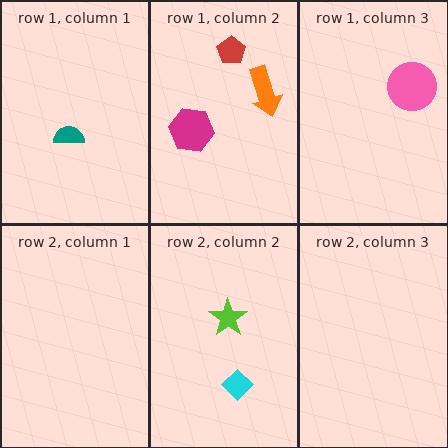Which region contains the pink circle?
The row 1, column 3 region.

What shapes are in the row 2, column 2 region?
The lime star, the cyan diamond.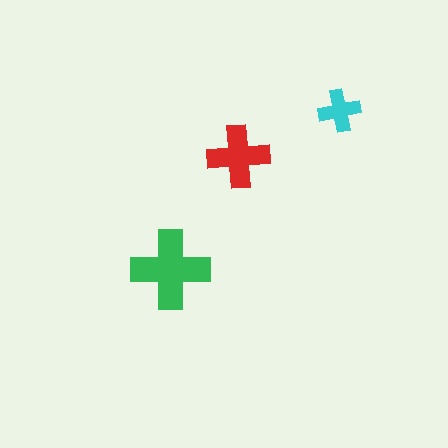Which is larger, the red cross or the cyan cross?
The red one.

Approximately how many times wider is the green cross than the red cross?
About 1.5 times wider.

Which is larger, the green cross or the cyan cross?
The green one.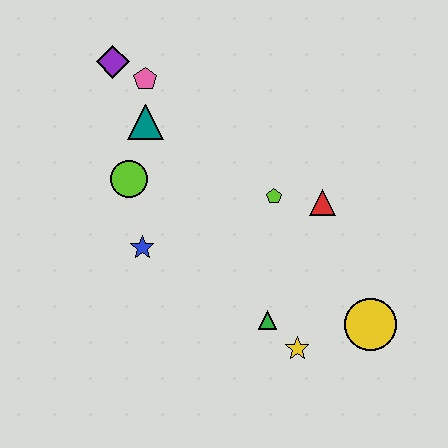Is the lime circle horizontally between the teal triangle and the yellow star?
No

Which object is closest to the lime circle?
The teal triangle is closest to the lime circle.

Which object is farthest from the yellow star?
The purple diamond is farthest from the yellow star.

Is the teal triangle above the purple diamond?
No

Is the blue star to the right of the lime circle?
Yes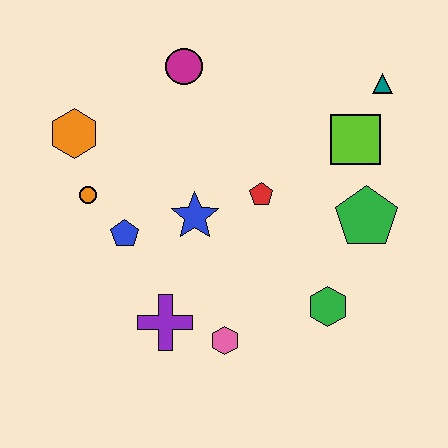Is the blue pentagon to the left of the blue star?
Yes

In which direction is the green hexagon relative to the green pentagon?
The green hexagon is below the green pentagon.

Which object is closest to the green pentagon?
The lime square is closest to the green pentagon.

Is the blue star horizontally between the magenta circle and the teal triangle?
Yes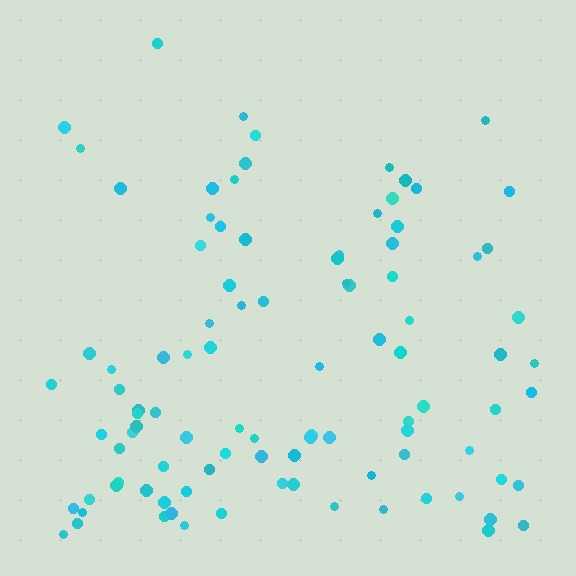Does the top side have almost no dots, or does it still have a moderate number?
Still a moderate number, just noticeably fewer than the bottom.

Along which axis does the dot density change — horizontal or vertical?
Vertical.